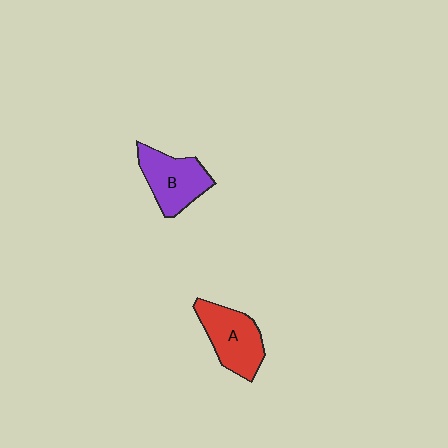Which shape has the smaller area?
Shape B (purple).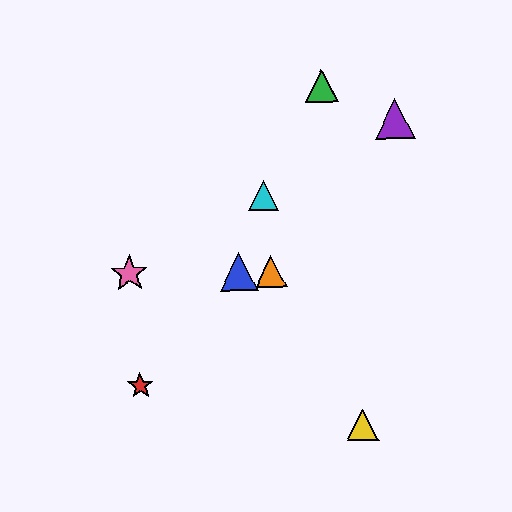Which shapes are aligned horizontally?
The blue triangle, the orange triangle, the pink star are aligned horizontally.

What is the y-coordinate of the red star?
The red star is at y≈386.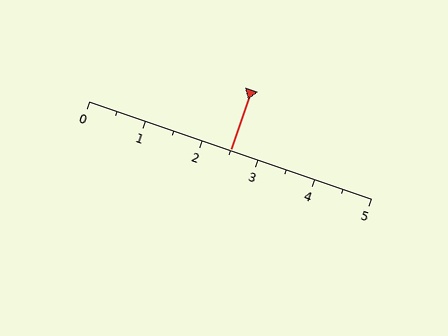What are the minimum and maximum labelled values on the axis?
The axis runs from 0 to 5.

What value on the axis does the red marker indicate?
The marker indicates approximately 2.5.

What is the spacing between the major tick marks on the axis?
The major ticks are spaced 1 apart.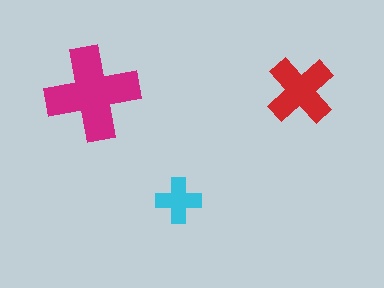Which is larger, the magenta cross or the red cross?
The magenta one.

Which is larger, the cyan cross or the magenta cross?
The magenta one.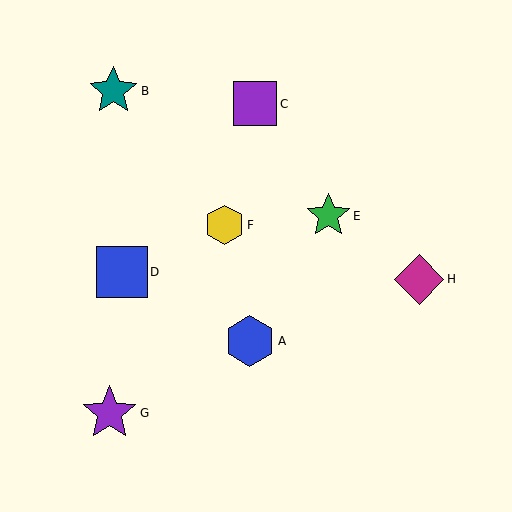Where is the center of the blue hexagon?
The center of the blue hexagon is at (250, 341).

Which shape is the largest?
The purple star (labeled G) is the largest.